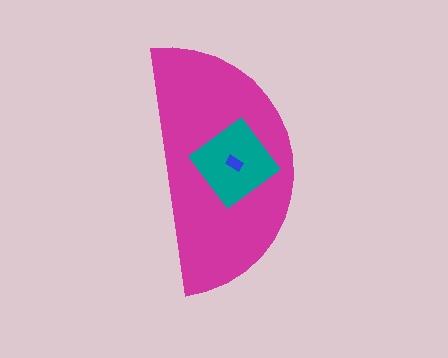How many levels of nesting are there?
3.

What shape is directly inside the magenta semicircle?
The teal diamond.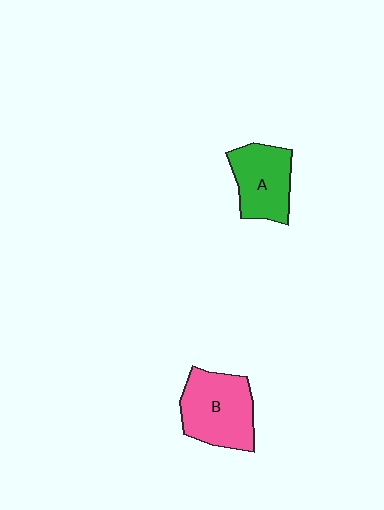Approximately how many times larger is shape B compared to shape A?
Approximately 1.2 times.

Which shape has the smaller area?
Shape A (green).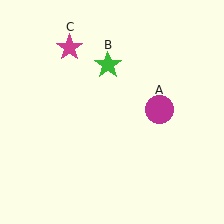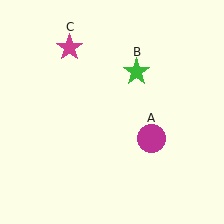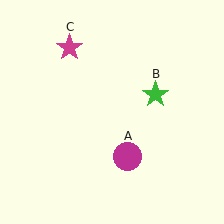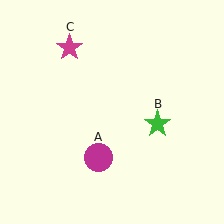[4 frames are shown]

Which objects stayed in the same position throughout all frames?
Magenta star (object C) remained stationary.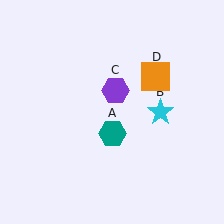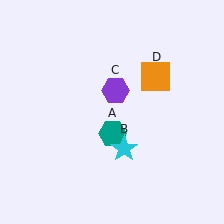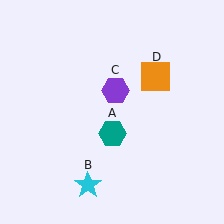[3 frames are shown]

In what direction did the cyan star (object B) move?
The cyan star (object B) moved down and to the left.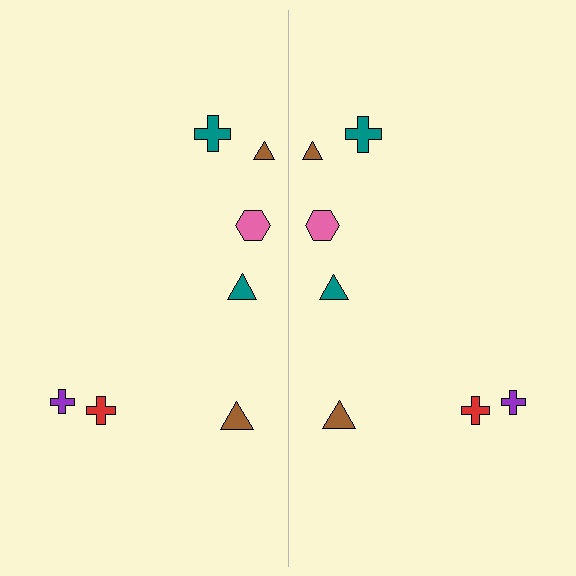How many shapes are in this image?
There are 14 shapes in this image.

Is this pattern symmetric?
Yes, this pattern has bilateral (reflection) symmetry.